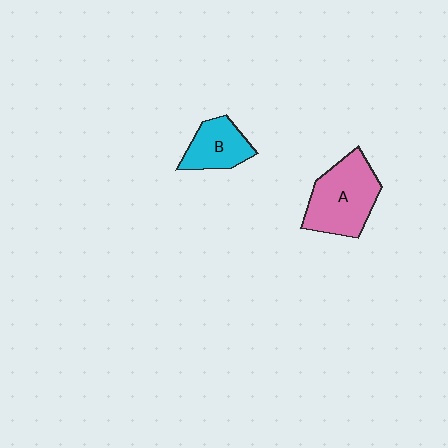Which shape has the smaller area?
Shape B (cyan).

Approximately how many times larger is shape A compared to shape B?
Approximately 1.6 times.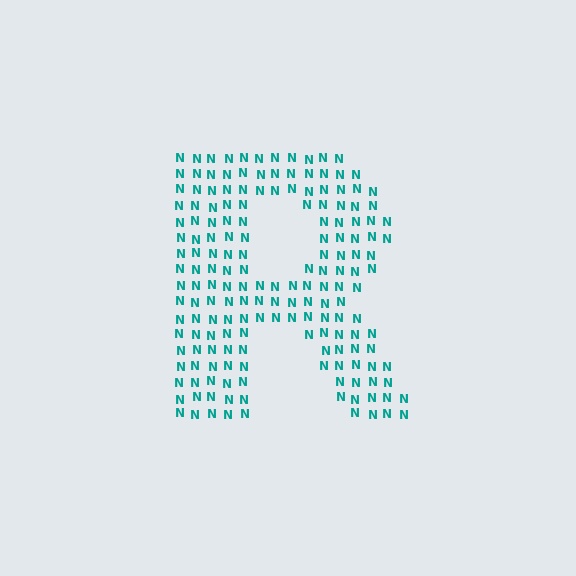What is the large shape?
The large shape is the letter R.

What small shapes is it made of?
It is made of small letter N's.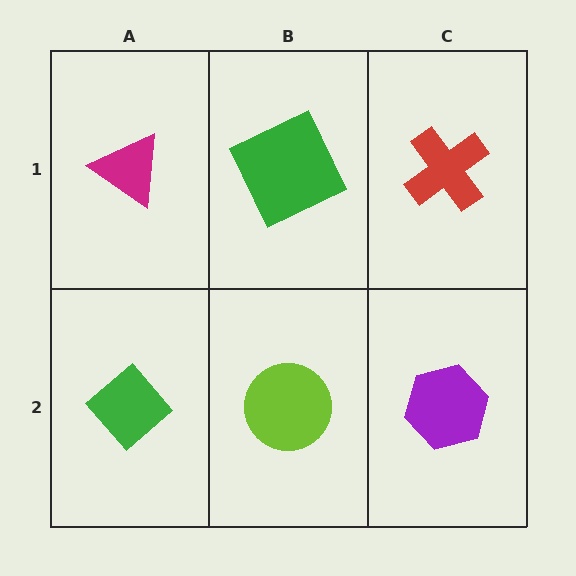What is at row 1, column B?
A green square.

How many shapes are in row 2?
3 shapes.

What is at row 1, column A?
A magenta triangle.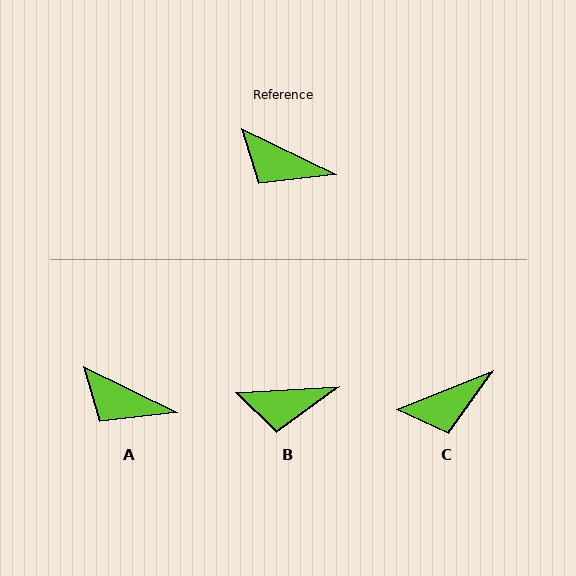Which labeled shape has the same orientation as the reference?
A.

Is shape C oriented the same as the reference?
No, it is off by about 48 degrees.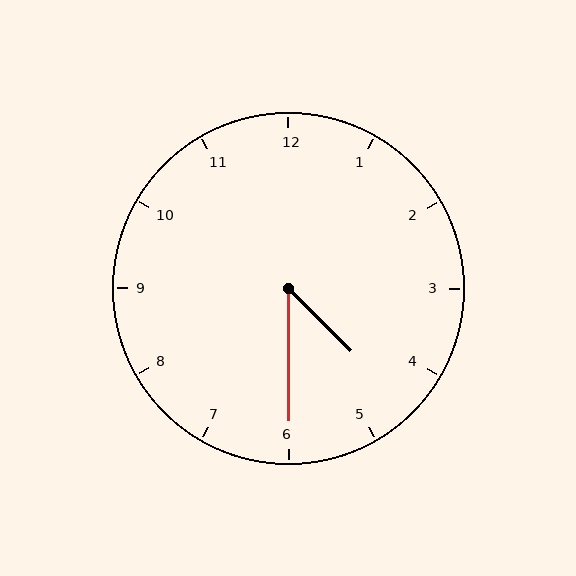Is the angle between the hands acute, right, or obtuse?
It is acute.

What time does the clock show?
4:30.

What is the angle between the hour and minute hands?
Approximately 45 degrees.